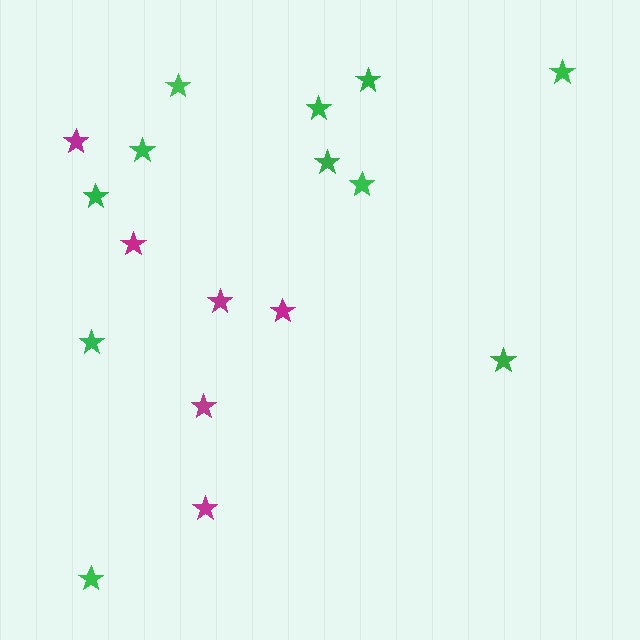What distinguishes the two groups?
There are 2 groups: one group of magenta stars (6) and one group of green stars (11).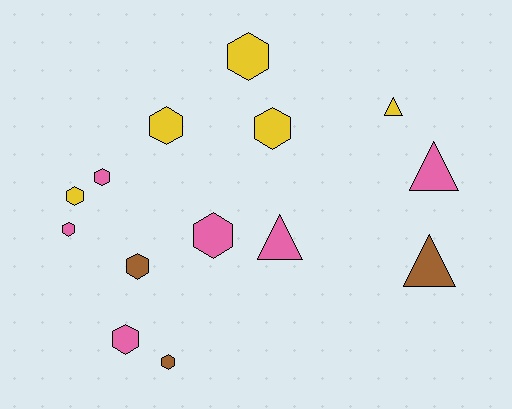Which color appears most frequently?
Pink, with 6 objects.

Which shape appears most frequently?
Hexagon, with 10 objects.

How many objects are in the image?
There are 14 objects.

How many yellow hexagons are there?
There are 4 yellow hexagons.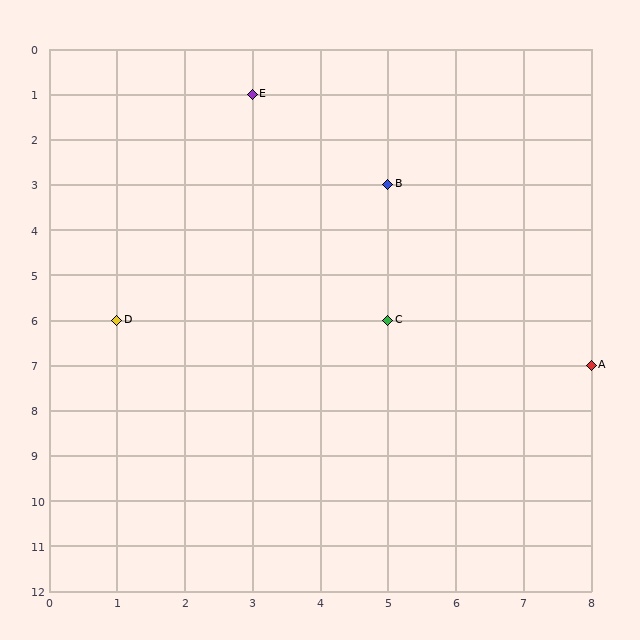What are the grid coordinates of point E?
Point E is at grid coordinates (3, 1).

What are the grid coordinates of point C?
Point C is at grid coordinates (5, 6).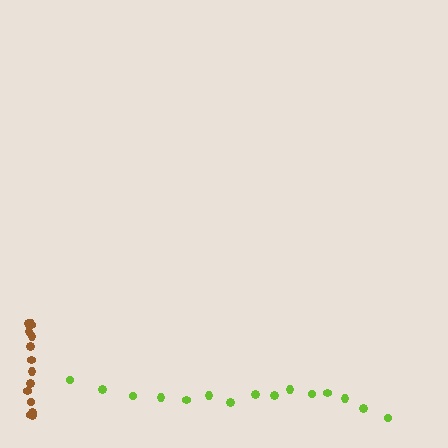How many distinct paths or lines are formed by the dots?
There are 2 distinct paths.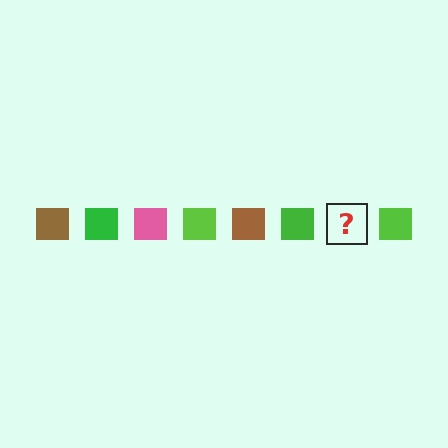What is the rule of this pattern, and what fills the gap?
The rule is that the pattern cycles through brown, green, pink, lime squares. The gap should be filled with a pink square.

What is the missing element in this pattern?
The missing element is a pink square.